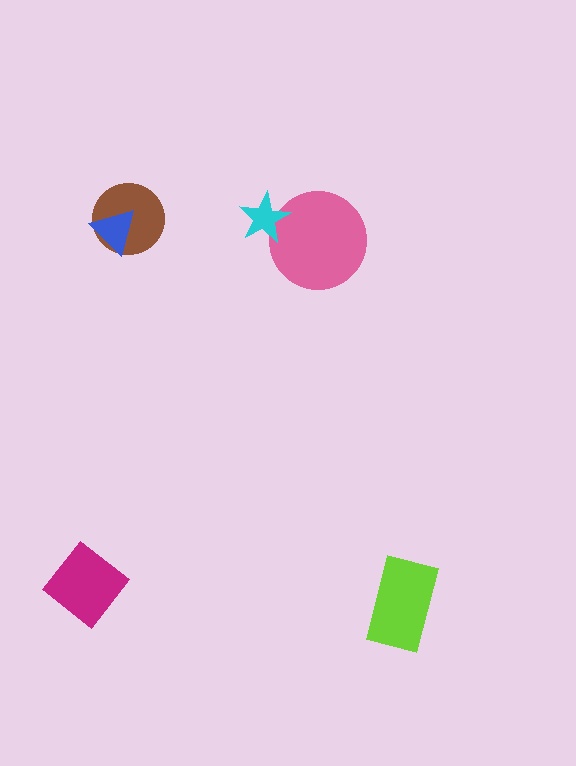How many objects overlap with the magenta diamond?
0 objects overlap with the magenta diamond.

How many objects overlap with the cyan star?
1 object overlaps with the cyan star.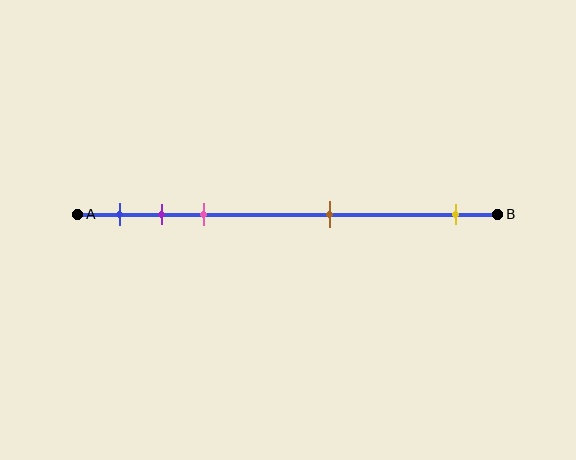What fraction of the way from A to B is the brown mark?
The brown mark is approximately 60% (0.6) of the way from A to B.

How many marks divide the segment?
There are 5 marks dividing the segment.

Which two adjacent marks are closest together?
The purple and pink marks are the closest adjacent pair.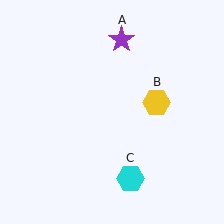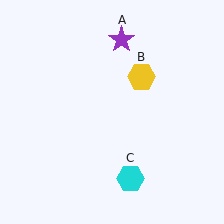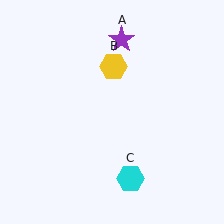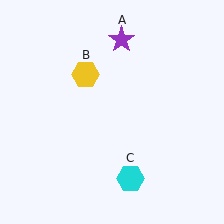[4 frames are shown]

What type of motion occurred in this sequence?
The yellow hexagon (object B) rotated counterclockwise around the center of the scene.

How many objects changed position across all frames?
1 object changed position: yellow hexagon (object B).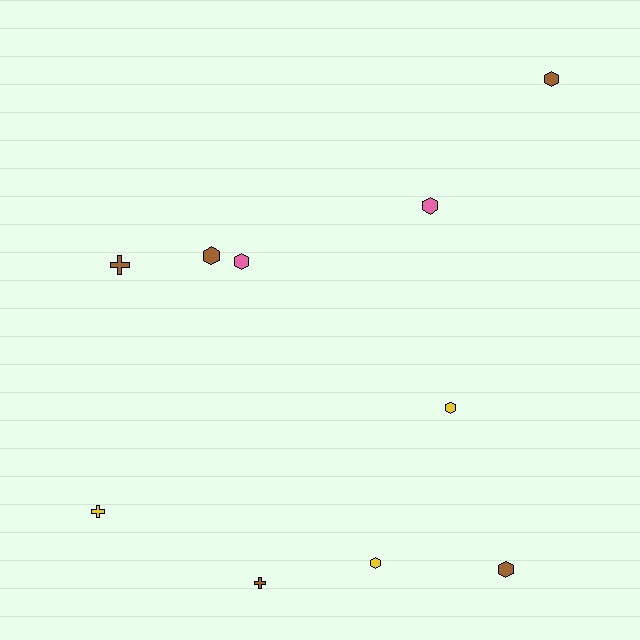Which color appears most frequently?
Brown, with 5 objects.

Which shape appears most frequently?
Hexagon, with 7 objects.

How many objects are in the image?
There are 10 objects.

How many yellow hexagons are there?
There are 2 yellow hexagons.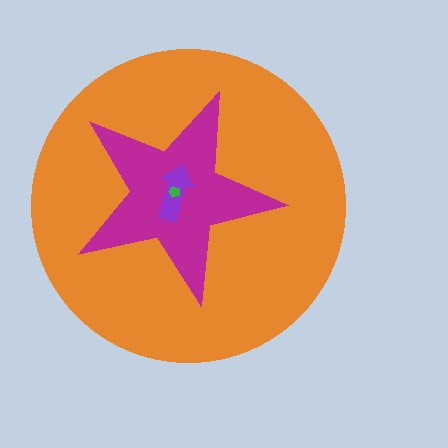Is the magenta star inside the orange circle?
Yes.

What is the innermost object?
The green pentagon.